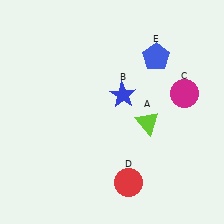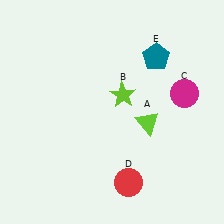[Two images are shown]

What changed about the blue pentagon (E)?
In Image 1, E is blue. In Image 2, it changed to teal.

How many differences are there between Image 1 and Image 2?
There are 2 differences between the two images.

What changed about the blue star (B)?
In Image 1, B is blue. In Image 2, it changed to lime.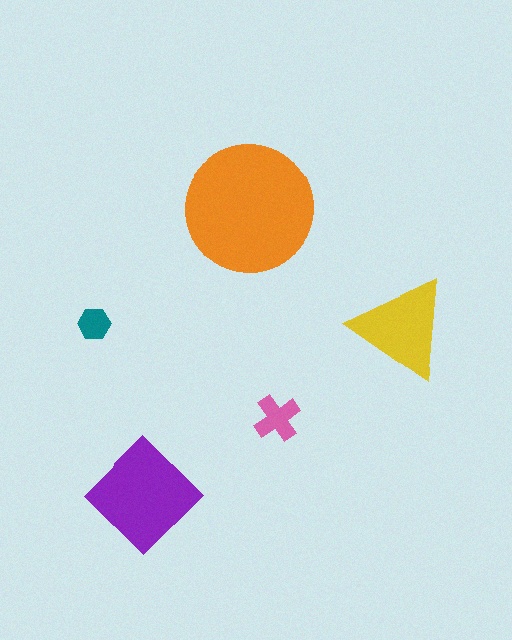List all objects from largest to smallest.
The orange circle, the purple diamond, the yellow triangle, the pink cross, the teal hexagon.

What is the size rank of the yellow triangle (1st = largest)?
3rd.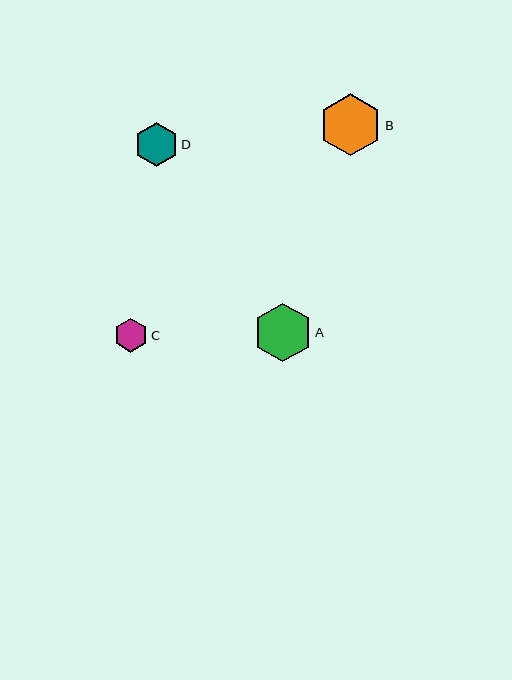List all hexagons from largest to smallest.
From largest to smallest: B, A, D, C.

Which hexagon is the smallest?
Hexagon C is the smallest with a size of approximately 34 pixels.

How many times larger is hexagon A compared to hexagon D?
Hexagon A is approximately 1.3 times the size of hexagon D.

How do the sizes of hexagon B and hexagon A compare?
Hexagon B and hexagon A are approximately the same size.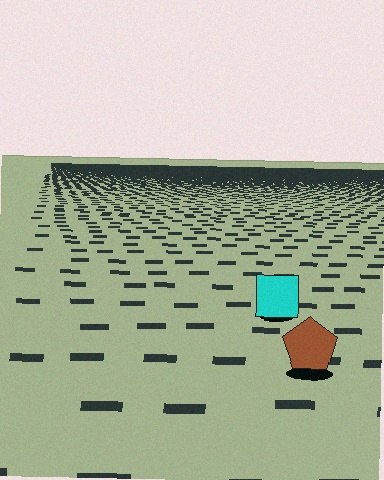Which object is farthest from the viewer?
The cyan square is farthest from the viewer. It appears smaller and the ground texture around it is denser.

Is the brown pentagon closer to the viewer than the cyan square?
Yes. The brown pentagon is closer — you can tell from the texture gradient: the ground texture is coarser near it.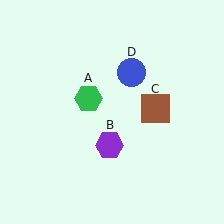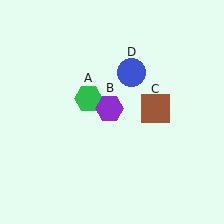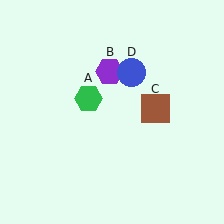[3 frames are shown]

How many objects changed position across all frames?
1 object changed position: purple hexagon (object B).